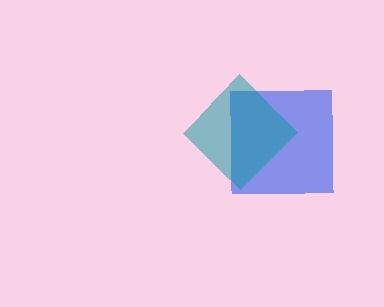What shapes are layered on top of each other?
The layered shapes are: a blue square, a teal diamond.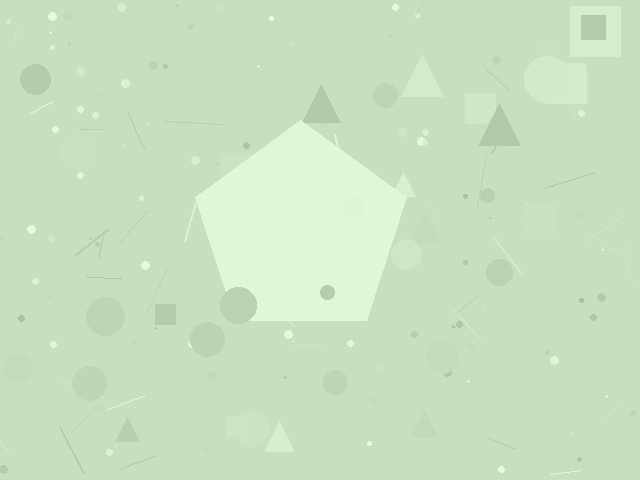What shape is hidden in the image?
A pentagon is hidden in the image.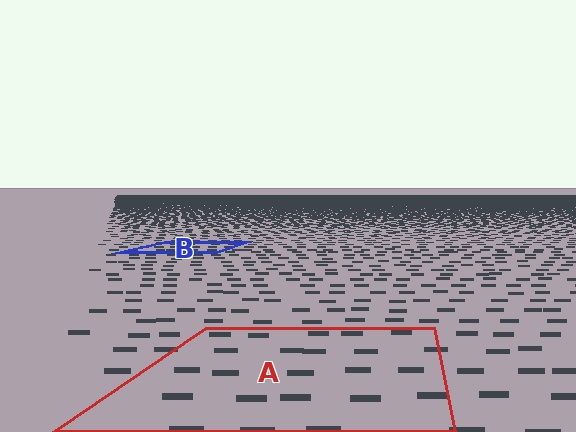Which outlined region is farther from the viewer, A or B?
Region B is farther from the viewer — the texture elements inside it appear smaller and more densely packed.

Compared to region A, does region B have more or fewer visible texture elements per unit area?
Region B has more texture elements per unit area — they are packed more densely because it is farther away.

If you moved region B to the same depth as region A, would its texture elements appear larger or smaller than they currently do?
They would appear larger. At a closer depth, the same texture elements are projected at a bigger on-screen size.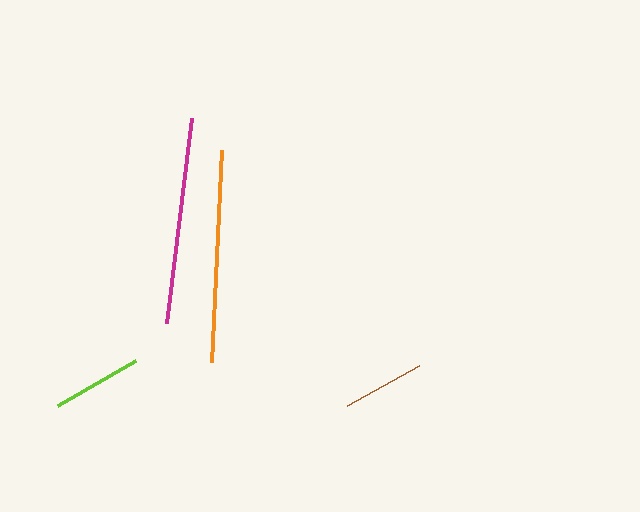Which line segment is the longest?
The orange line is the longest at approximately 211 pixels.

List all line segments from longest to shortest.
From longest to shortest: orange, magenta, lime, brown.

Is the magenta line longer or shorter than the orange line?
The orange line is longer than the magenta line.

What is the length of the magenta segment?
The magenta segment is approximately 207 pixels long.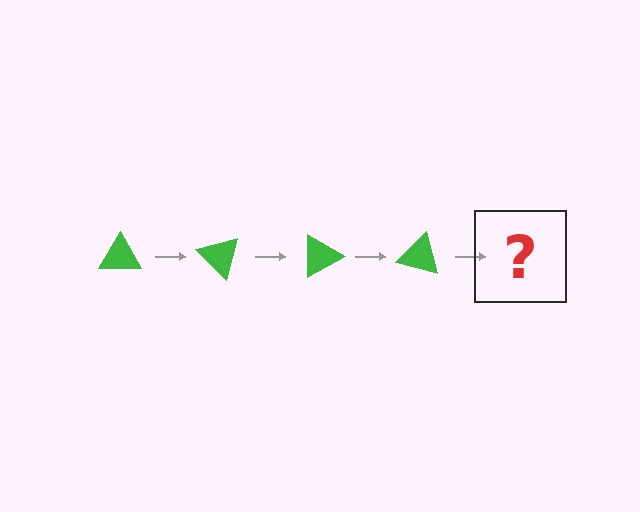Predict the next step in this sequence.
The next step is a green triangle rotated 180 degrees.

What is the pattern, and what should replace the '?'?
The pattern is that the triangle rotates 45 degrees each step. The '?' should be a green triangle rotated 180 degrees.